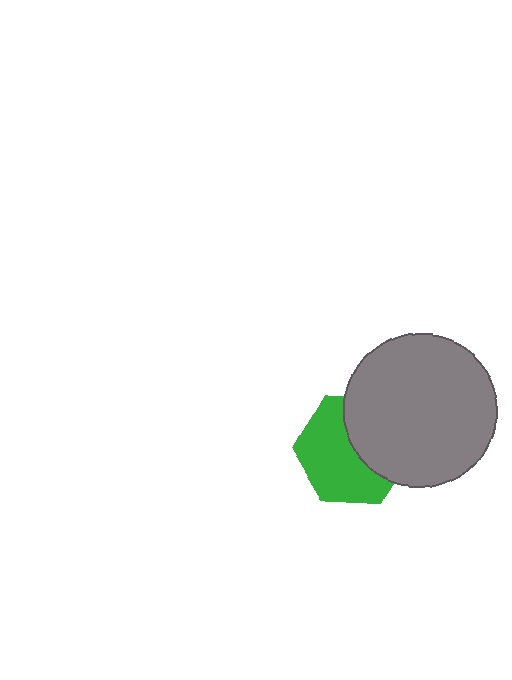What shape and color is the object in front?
The object in front is a gray circle.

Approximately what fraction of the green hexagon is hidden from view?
Roughly 42% of the green hexagon is hidden behind the gray circle.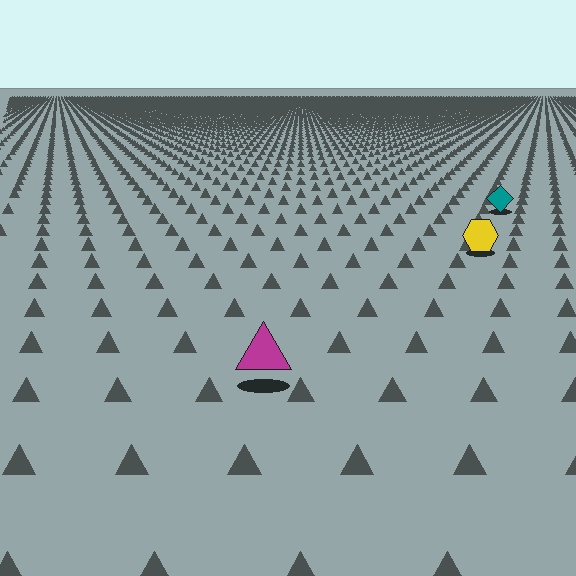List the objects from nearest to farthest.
From nearest to farthest: the magenta triangle, the yellow hexagon, the teal diamond.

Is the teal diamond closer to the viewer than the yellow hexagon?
No. The yellow hexagon is closer — you can tell from the texture gradient: the ground texture is coarser near it.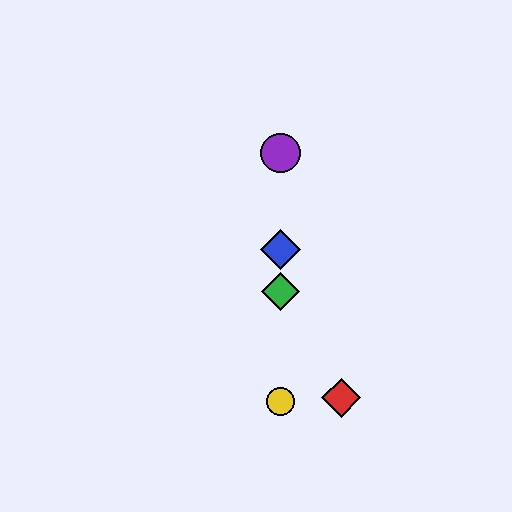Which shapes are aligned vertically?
The blue diamond, the green diamond, the yellow circle, the purple circle are aligned vertically.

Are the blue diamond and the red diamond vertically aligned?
No, the blue diamond is at x≈281 and the red diamond is at x≈341.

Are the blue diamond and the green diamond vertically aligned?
Yes, both are at x≈281.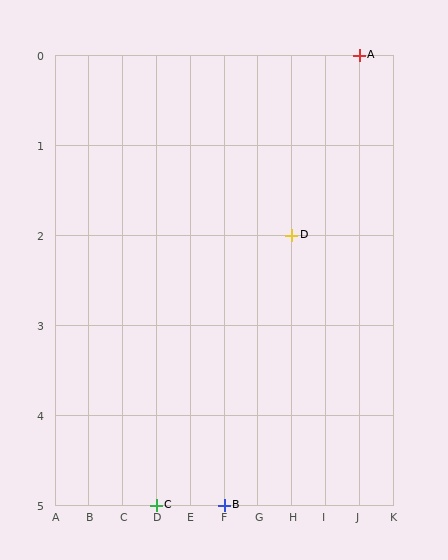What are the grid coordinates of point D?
Point D is at grid coordinates (H, 2).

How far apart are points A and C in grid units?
Points A and C are 6 columns and 5 rows apart (about 7.8 grid units diagonally).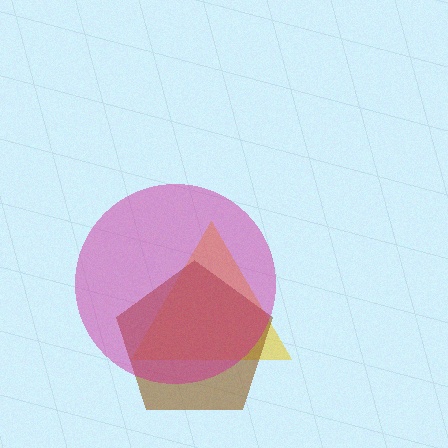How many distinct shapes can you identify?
There are 3 distinct shapes: a yellow triangle, a brown pentagon, a magenta circle.